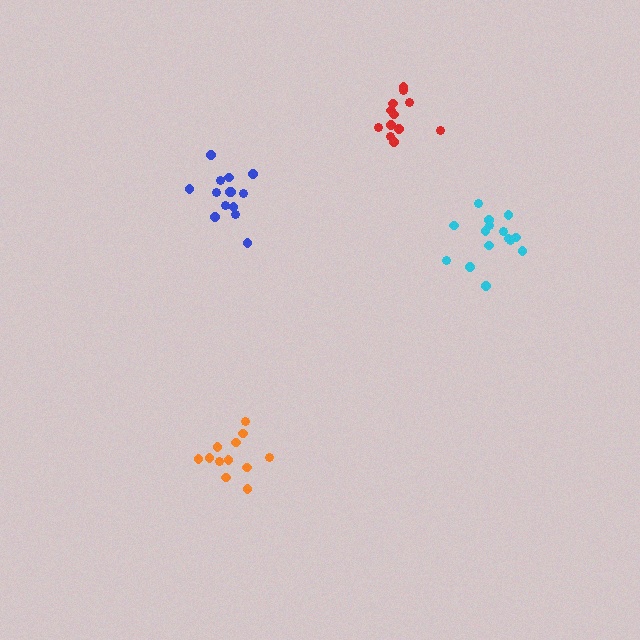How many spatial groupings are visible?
There are 4 spatial groupings.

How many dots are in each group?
Group 1: 12 dots, Group 2: 12 dots, Group 3: 15 dots, Group 4: 14 dots (53 total).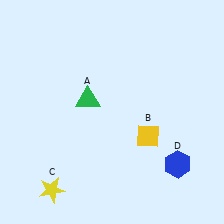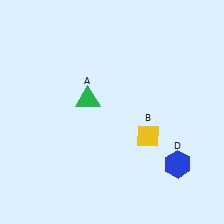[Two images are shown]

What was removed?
The yellow star (C) was removed in Image 2.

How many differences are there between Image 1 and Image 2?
There is 1 difference between the two images.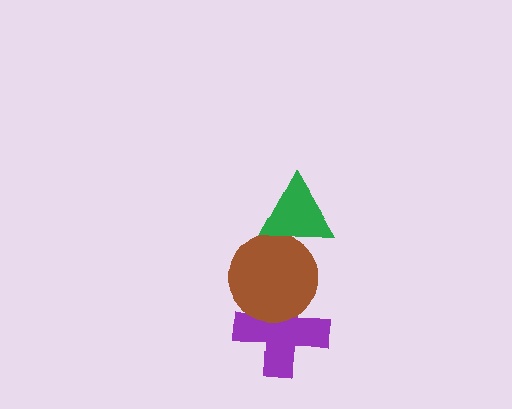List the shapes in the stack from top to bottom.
From top to bottom: the green triangle, the brown circle, the purple cross.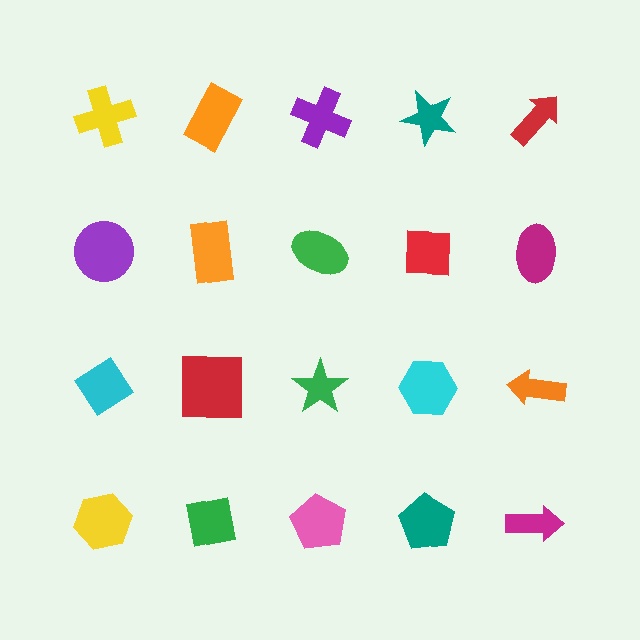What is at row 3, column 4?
A cyan hexagon.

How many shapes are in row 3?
5 shapes.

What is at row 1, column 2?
An orange rectangle.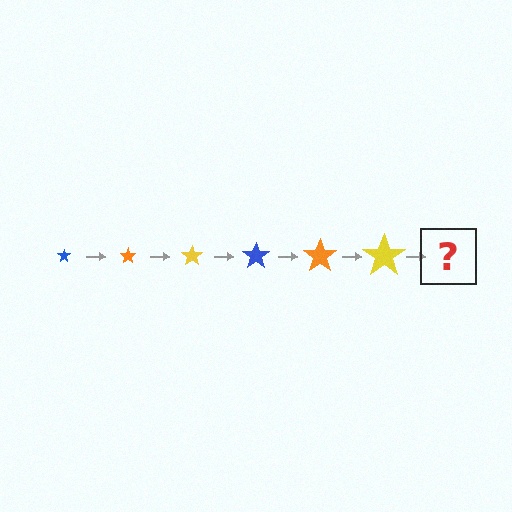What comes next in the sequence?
The next element should be a blue star, larger than the previous one.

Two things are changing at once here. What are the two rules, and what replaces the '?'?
The two rules are that the star grows larger each step and the color cycles through blue, orange, and yellow. The '?' should be a blue star, larger than the previous one.